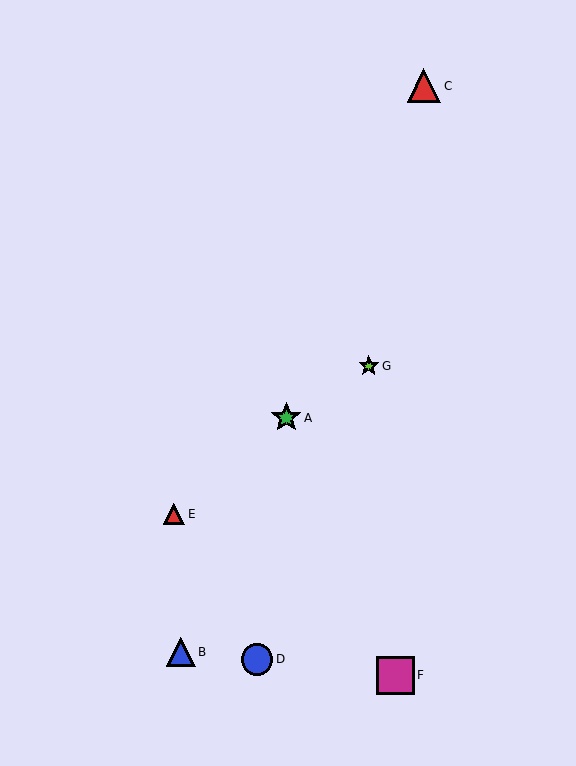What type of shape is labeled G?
Shape G is a lime star.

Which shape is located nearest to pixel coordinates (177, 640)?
The blue triangle (labeled B) at (181, 652) is nearest to that location.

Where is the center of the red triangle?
The center of the red triangle is at (174, 514).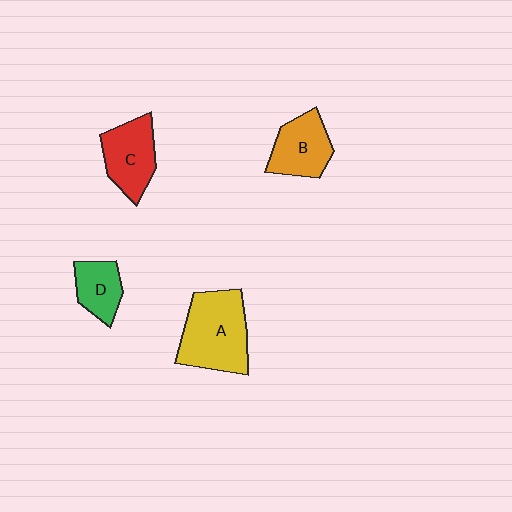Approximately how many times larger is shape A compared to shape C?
Approximately 1.4 times.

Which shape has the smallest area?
Shape D (green).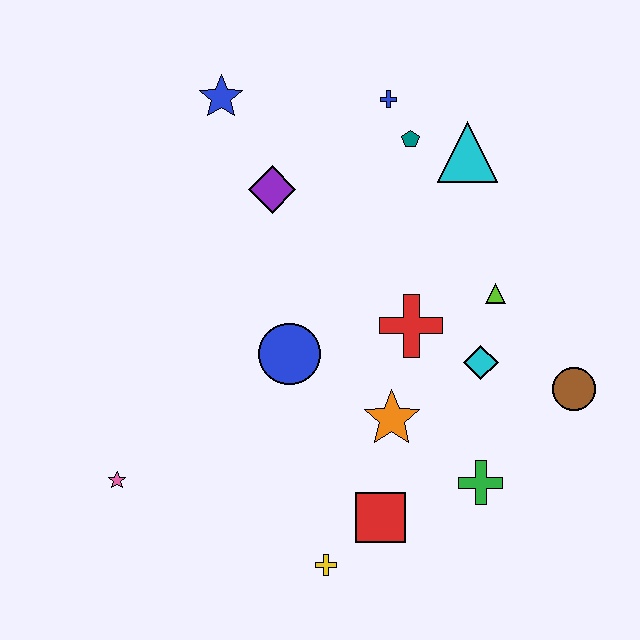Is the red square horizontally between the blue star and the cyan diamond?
Yes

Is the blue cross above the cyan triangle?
Yes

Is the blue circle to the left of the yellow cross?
Yes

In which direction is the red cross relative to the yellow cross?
The red cross is above the yellow cross.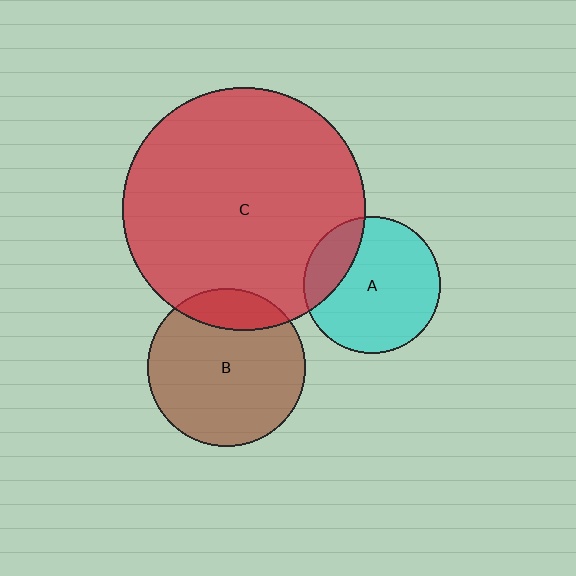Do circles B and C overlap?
Yes.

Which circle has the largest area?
Circle C (red).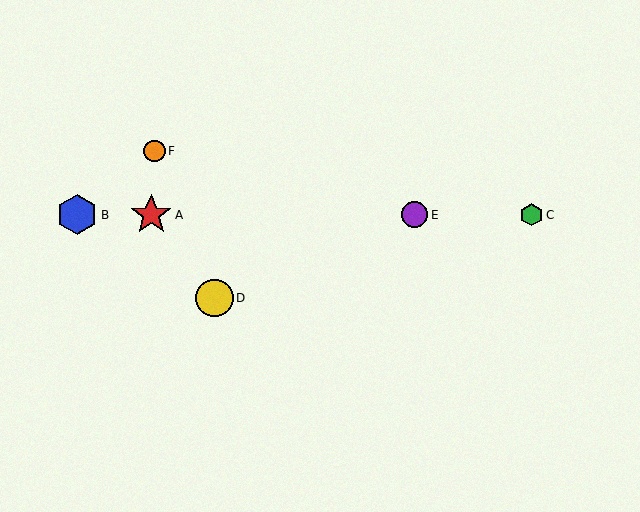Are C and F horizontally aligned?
No, C is at y≈215 and F is at y≈151.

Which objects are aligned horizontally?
Objects A, B, C, E are aligned horizontally.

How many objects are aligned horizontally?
4 objects (A, B, C, E) are aligned horizontally.